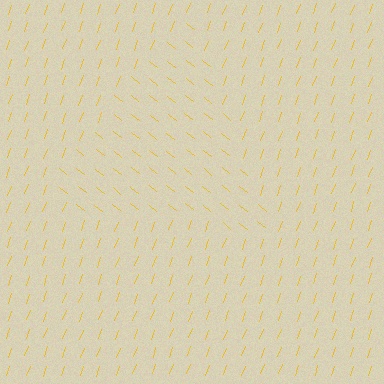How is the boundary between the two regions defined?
The boundary is defined purely by a change in line orientation (approximately 71 degrees difference). All lines are the same color and thickness.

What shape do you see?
I see a triangle.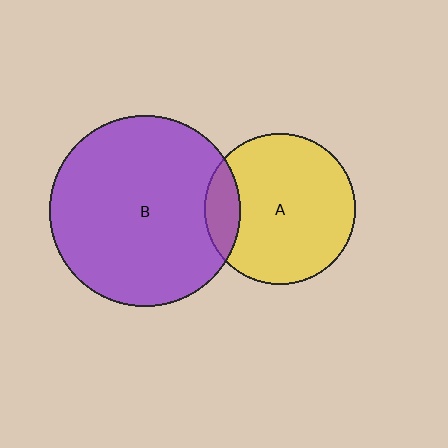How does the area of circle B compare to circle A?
Approximately 1.6 times.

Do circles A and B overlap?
Yes.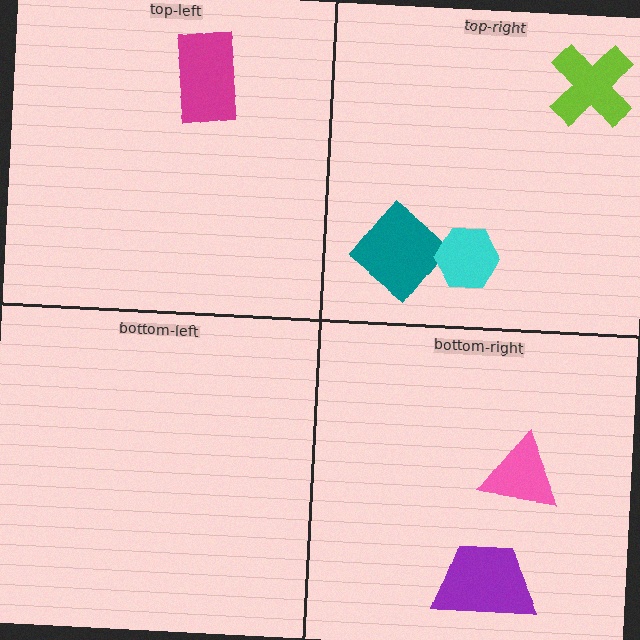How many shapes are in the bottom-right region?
2.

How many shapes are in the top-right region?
3.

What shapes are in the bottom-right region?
The purple trapezoid, the pink triangle.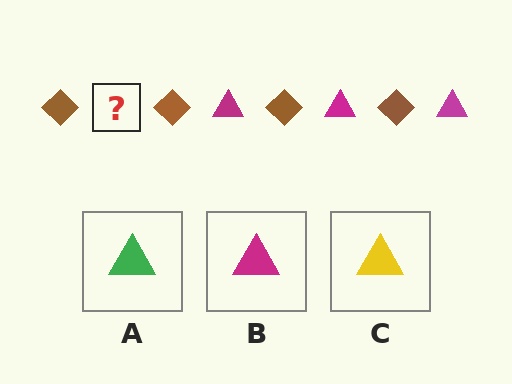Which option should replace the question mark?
Option B.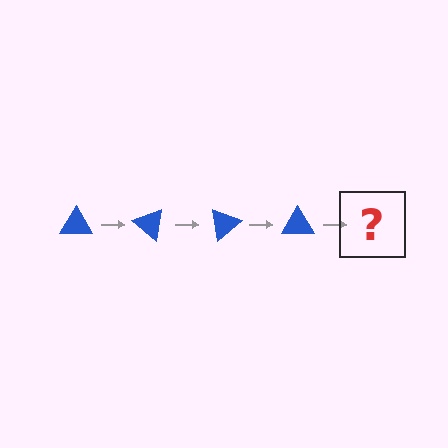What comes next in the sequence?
The next element should be a blue triangle rotated 160 degrees.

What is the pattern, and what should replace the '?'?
The pattern is that the triangle rotates 40 degrees each step. The '?' should be a blue triangle rotated 160 degrees.